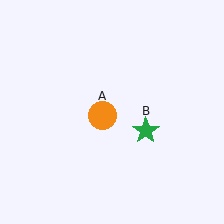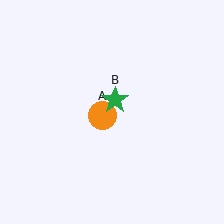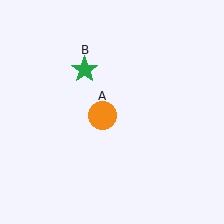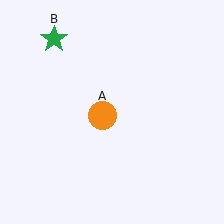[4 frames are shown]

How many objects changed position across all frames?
1 object changed position: green star (object B).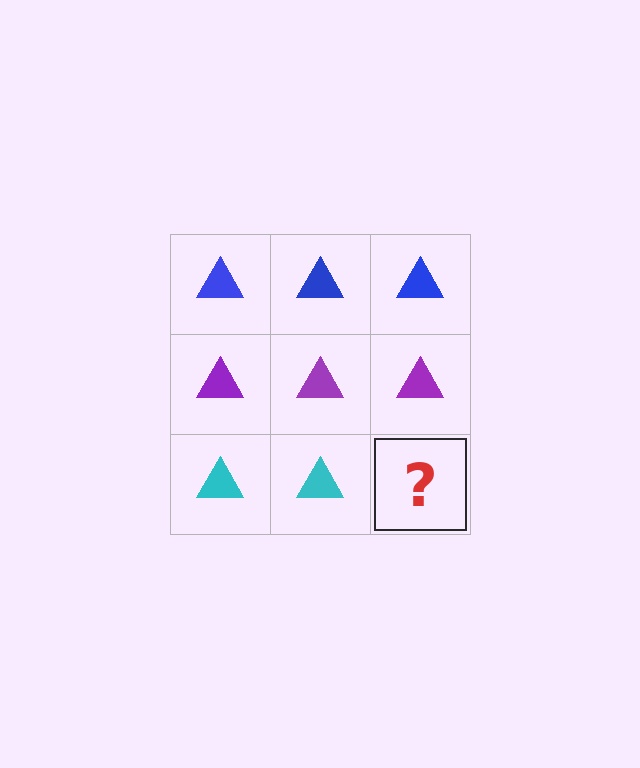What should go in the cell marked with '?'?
The missing cell should contain a cyan triangle.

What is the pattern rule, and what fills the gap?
The rule is that each row has a consistent color. The gap should be filled with a cyan triangle.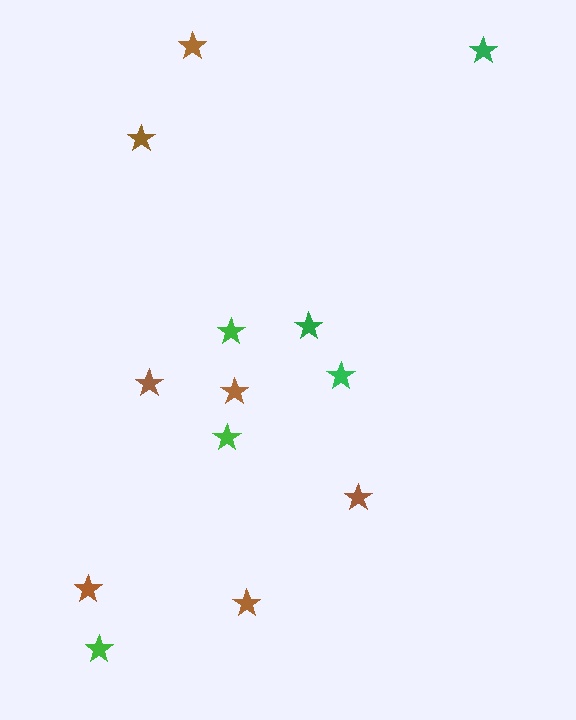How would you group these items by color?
There are 2 groups: one group of green stars (6) and one group of brown stars (7).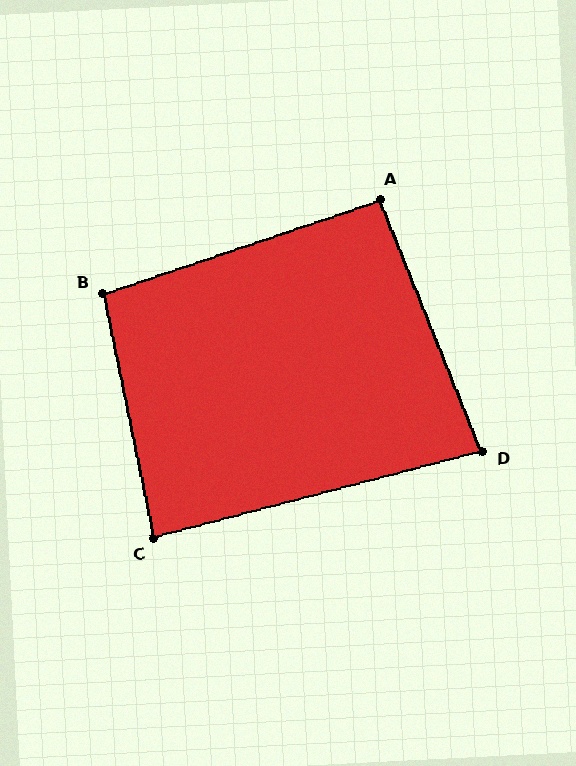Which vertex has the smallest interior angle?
D, at approximately 83 degrees.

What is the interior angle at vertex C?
Approximately 87 degrees (approximately right).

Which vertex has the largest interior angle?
B, at approximately 97 degrees.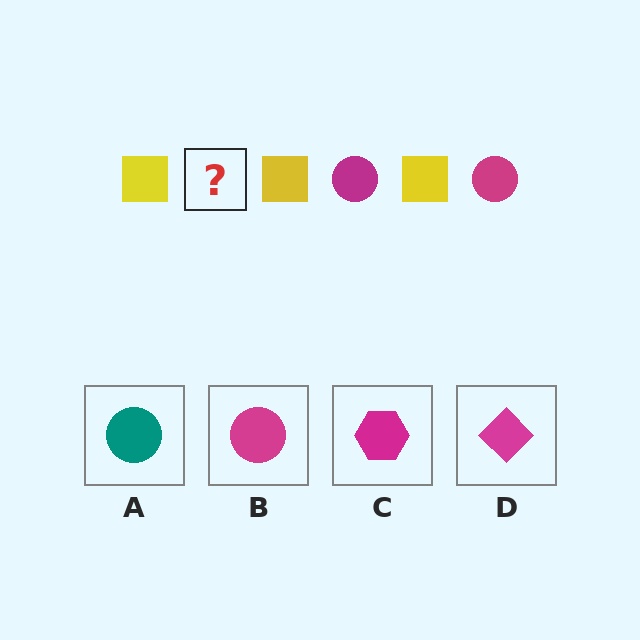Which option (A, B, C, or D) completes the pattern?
B.